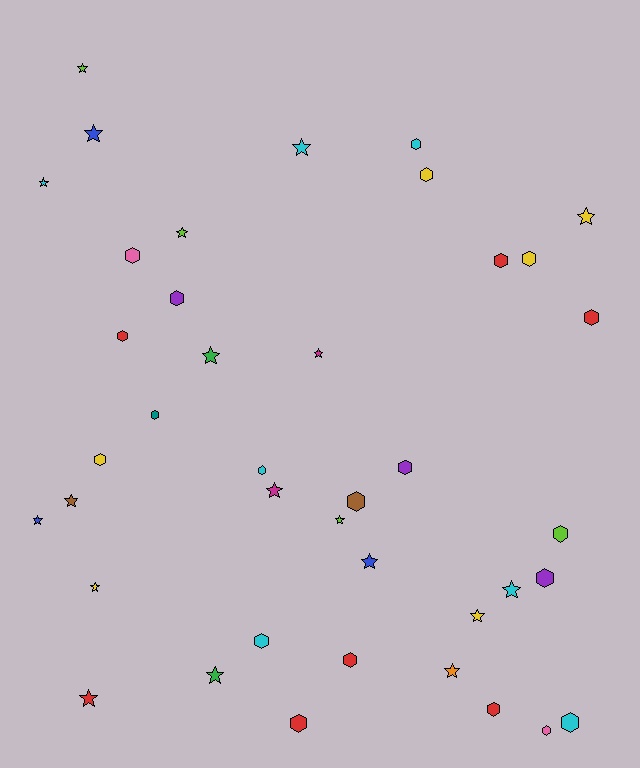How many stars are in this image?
There are 19 stars.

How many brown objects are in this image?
There are 2 brown objects.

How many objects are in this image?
There are 40 objects.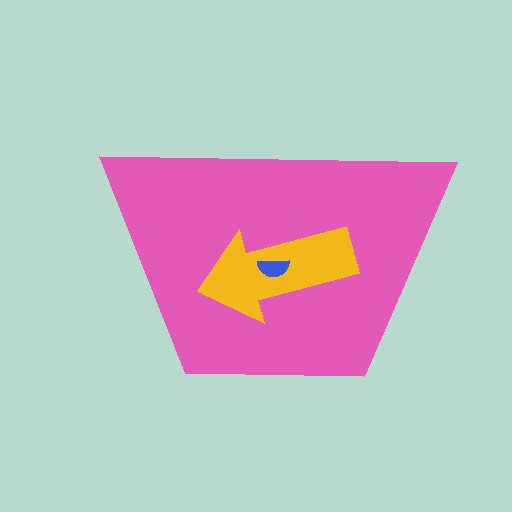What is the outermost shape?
The pink trapezoid.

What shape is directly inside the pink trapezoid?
The yellow arrow.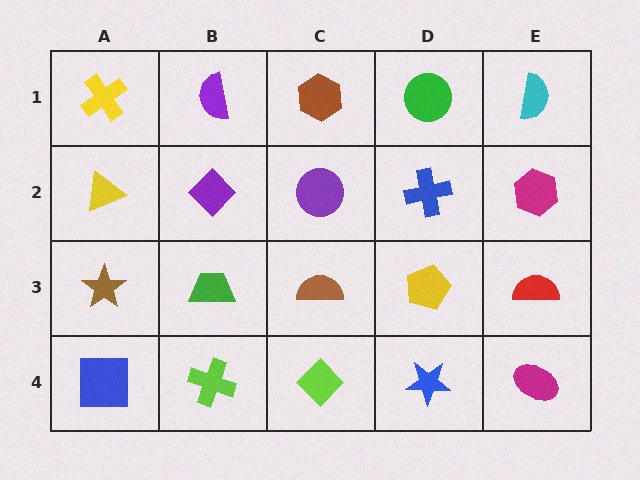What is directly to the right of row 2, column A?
A purple diamond.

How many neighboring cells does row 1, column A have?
2.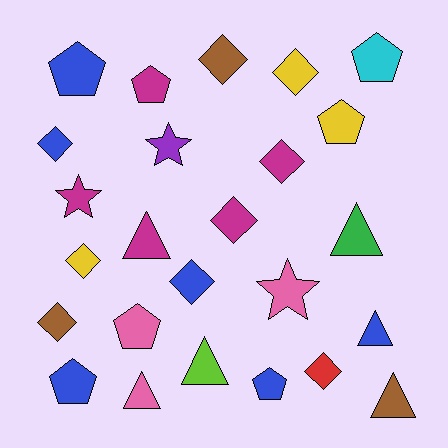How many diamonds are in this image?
There are 9 diamonds.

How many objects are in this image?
There are 25 objects.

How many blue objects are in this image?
There are 6 blue objects.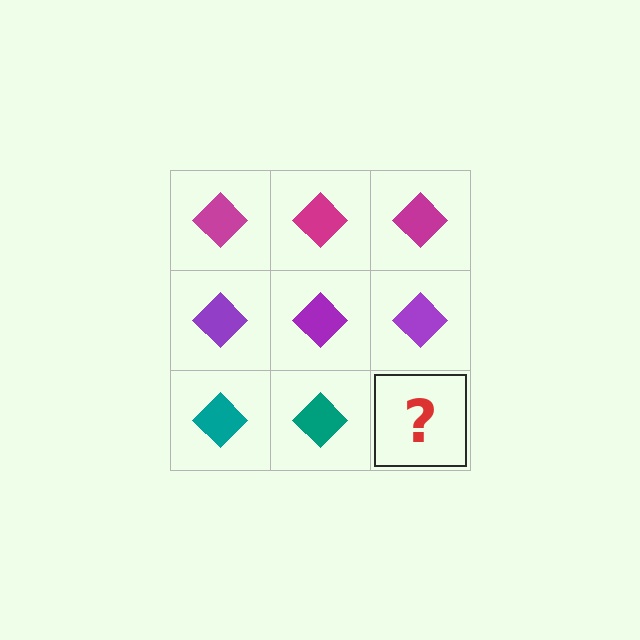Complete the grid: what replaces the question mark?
The question mark should be replaced with a teal diamond.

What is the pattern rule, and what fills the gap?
The rule is that each row has a consistent color. The gap should be filled with a teal diamond.